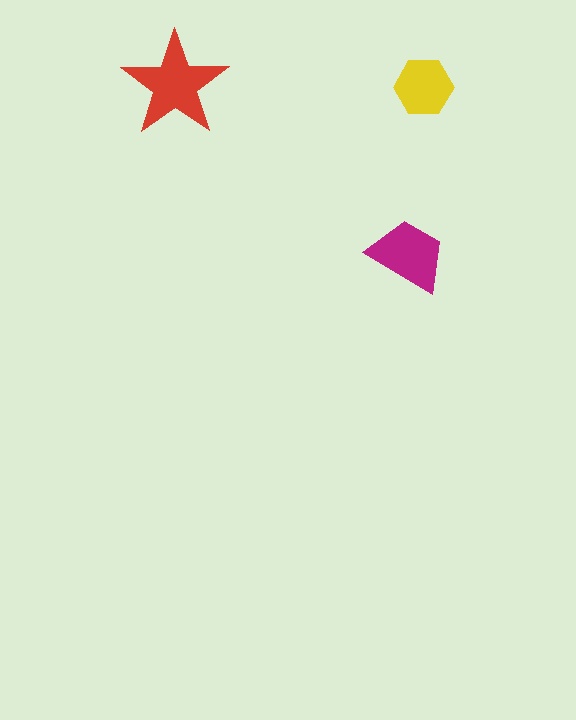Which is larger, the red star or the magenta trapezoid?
The red star.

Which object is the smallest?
The yellow hexagon.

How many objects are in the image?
There are 3 objects in the image.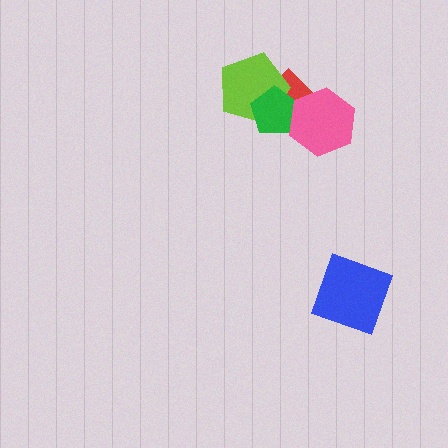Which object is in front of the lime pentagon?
The green pentagon is in front of the lime pentagon.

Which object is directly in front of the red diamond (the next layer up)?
The lime pentagon is directly in front of the red diamond.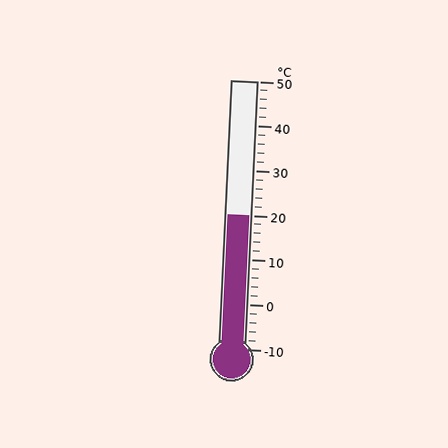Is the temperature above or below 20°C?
The temperature is at 20°C.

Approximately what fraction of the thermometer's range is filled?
The thermometer is filled to approximately 50% of its range.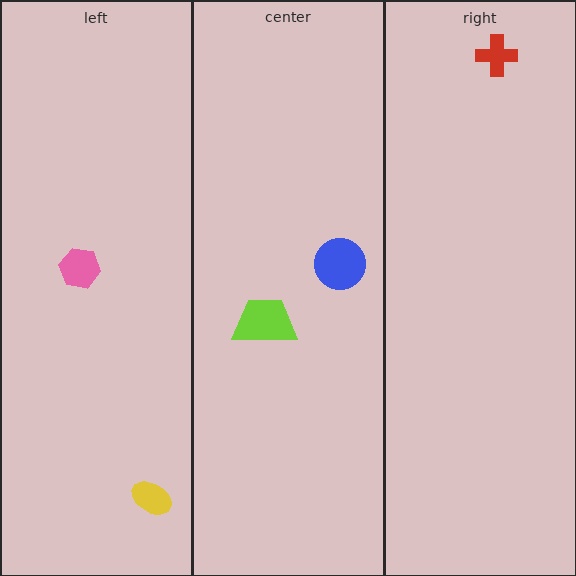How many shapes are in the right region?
1.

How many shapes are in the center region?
2.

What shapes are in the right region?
The red cross.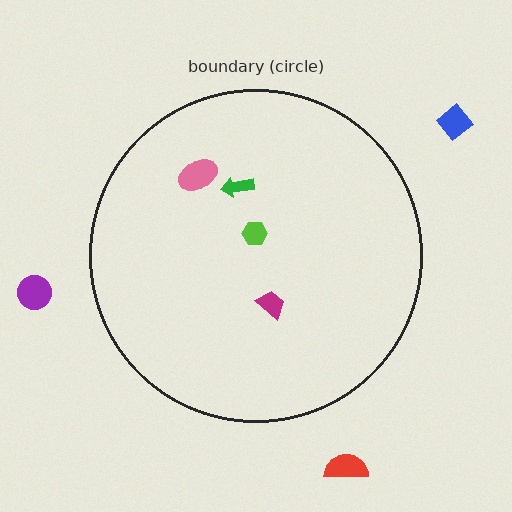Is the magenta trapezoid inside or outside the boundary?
Inside.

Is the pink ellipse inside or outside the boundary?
Inside.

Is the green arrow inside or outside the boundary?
Inside.